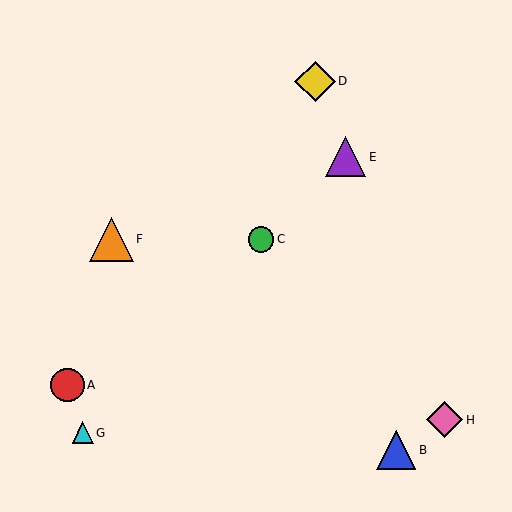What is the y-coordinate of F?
Object F is at y≈239.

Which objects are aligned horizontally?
Objects C, F are aligned horizontally.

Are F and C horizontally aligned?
Yes, both are at y≈239.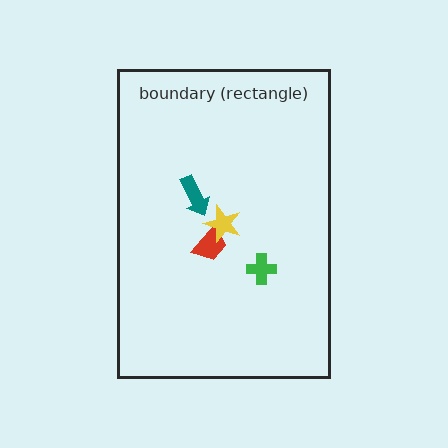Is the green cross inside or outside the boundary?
Inside.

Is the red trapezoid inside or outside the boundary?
Inside.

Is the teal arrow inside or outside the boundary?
Inside.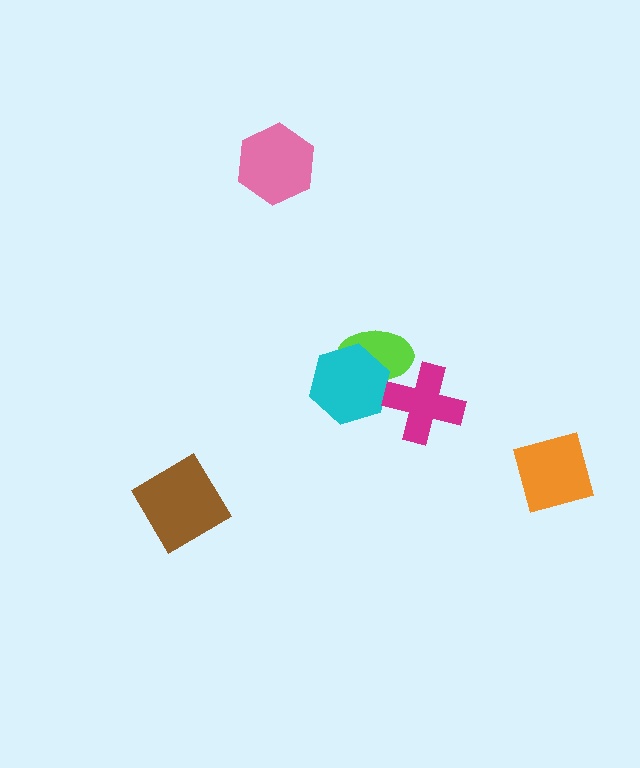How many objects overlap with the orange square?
0 objects overlap with the orange square.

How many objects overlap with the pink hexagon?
0 objects overlap with the pink hexagon.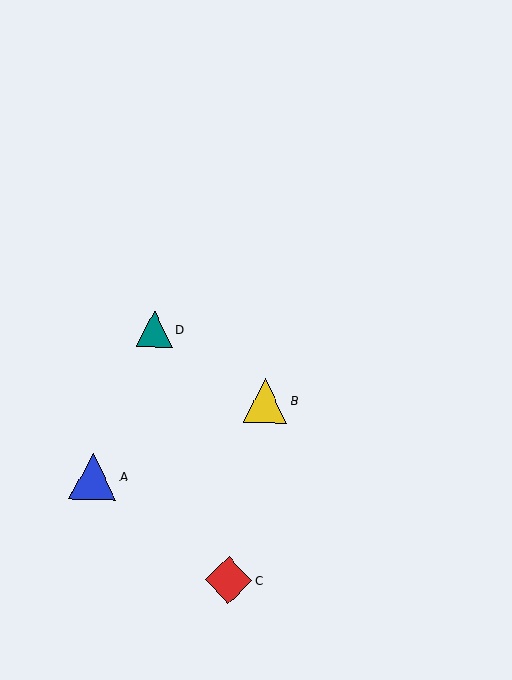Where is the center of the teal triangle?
The center of the teal triangle is at (155, 329).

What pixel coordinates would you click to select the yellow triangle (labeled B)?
Click at (265, 401) to select the yellow triangle B.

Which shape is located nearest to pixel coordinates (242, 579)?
The red diamond (labeled C) at (229, 580) is nearest to that location.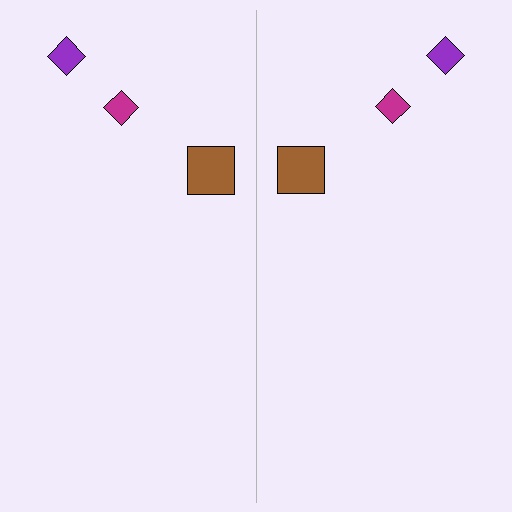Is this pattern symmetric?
Yes, this pattern has bilateral (reflection) symmetry.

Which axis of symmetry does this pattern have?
The pattern has a vertical axis of symmetry running through the center of the image.